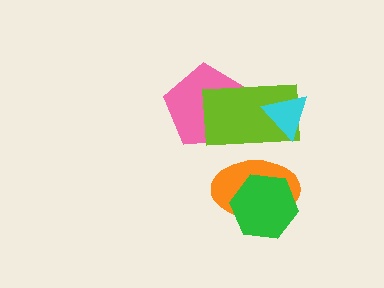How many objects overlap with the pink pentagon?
1 object overlaps with the pink pentagon.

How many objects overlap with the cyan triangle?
1 object overlaps with the cyan triangle.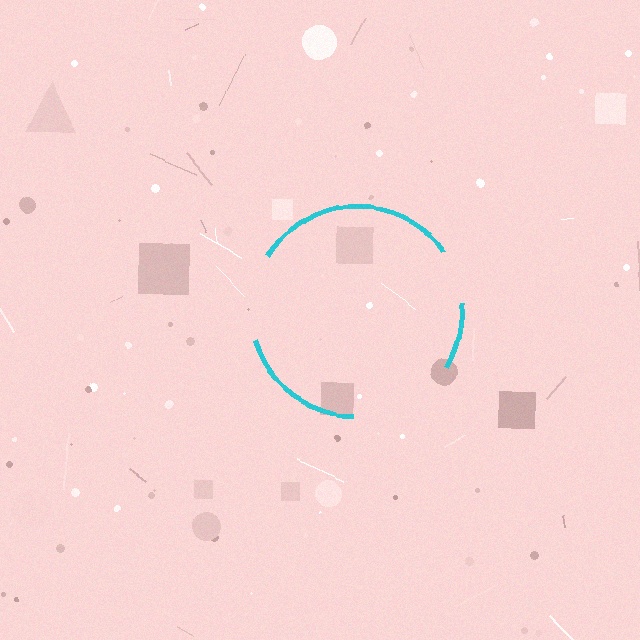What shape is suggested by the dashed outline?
The dashed outline suggests a circle.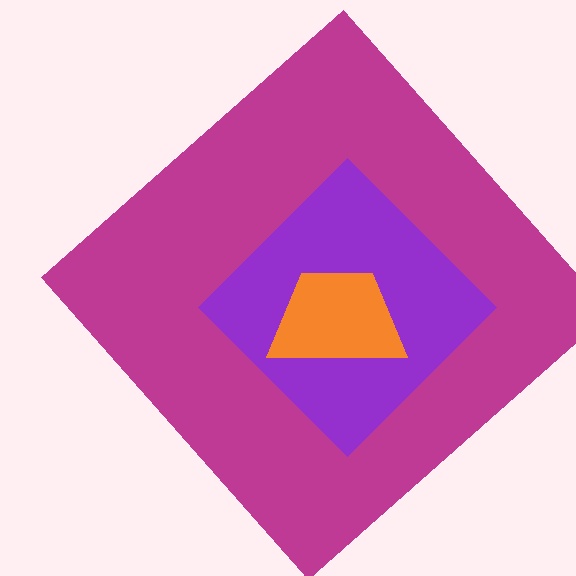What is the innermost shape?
The orange trapezoid.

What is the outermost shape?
The magenta diamond.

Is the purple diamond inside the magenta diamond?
Yes.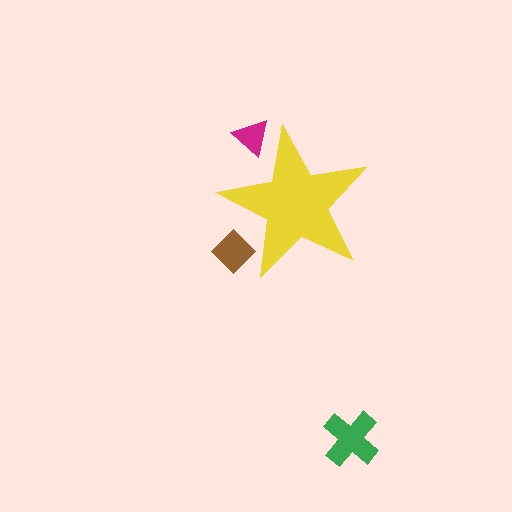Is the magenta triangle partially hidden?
Yes, the magenta triangle is partially hidden behind the yellow star.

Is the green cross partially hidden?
No, the green cross is fully visible.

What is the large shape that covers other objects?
A yellow star.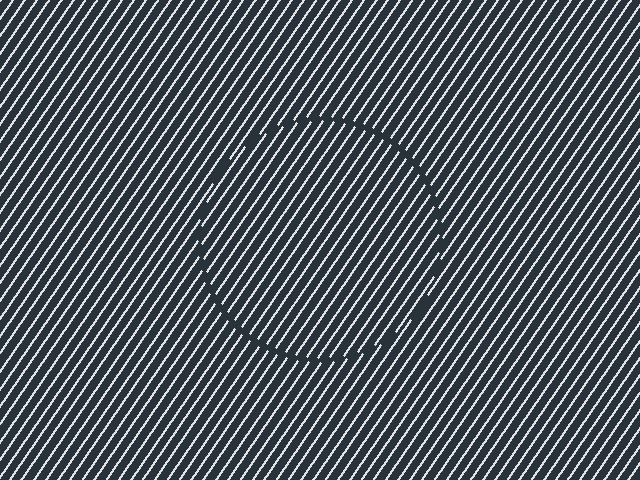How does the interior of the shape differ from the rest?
The interior of the shape contains the same grating, shifted by half a period — the contour is defined by the phase discontinuity where line-ends from the inner and outer gratings abut.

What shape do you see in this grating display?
An illusory circle. The interior of the shape contains the same grating, shifted by half a period — the contour is defined by the phase discontinuity where line-ends from the inner and outer gratings abut.